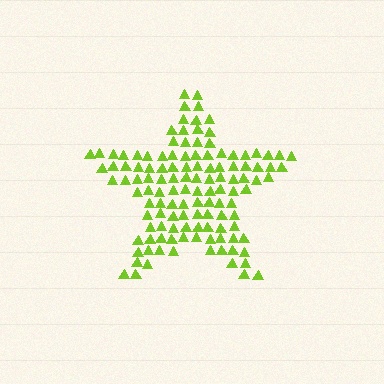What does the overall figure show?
The overall figure shows a star.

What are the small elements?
The small elements are triangles.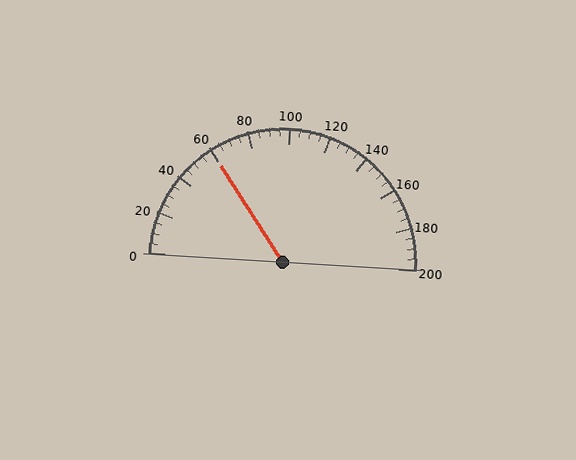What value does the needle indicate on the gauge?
The needle indicates approximately 60.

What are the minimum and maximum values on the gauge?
The gauge ranges from 0 to 200.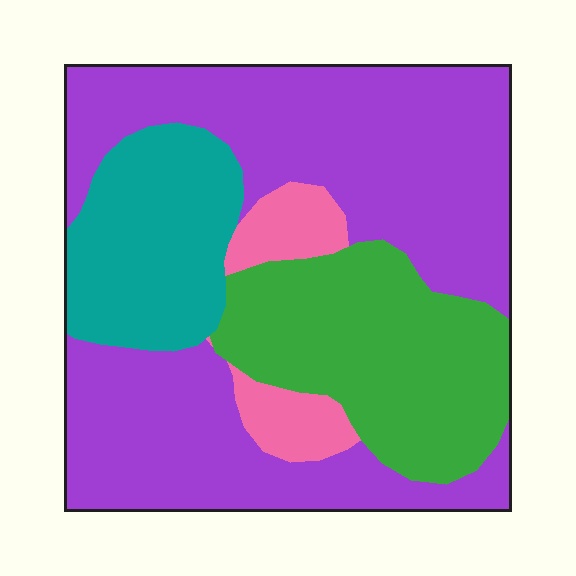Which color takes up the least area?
Pink, at roughly 5%.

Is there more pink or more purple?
Purple.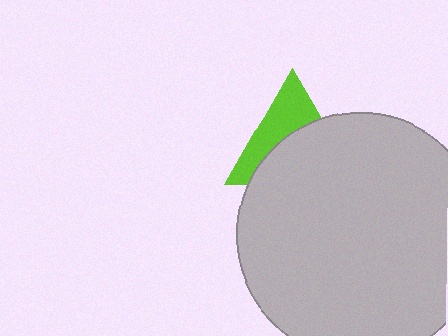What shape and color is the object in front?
The object in front is a light gray circle.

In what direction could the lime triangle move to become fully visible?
The lime triangle could move up. That would shift it out from behind the light gray circle entirely.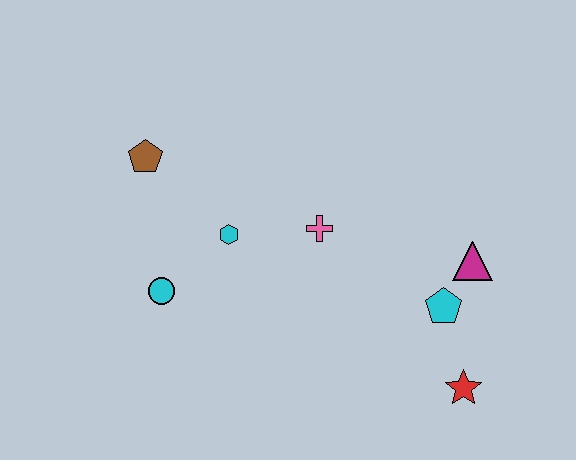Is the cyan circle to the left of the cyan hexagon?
Yes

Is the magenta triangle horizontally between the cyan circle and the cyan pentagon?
No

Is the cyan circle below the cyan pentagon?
No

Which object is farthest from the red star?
The brown pentagon is farthest from the red star.